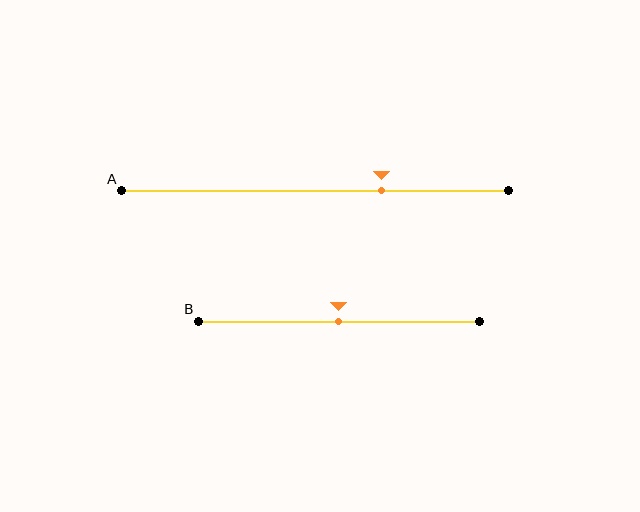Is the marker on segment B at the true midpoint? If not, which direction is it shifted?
Yes, the marker on segment B is at the true midpoint.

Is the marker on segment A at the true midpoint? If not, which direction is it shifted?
No, the marker on segment A is shifted to the right by about 17% of the segment length.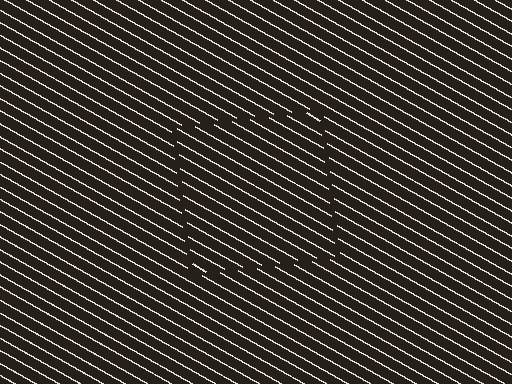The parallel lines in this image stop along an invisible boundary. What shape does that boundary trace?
An illusory square. The interior of the shape contains the same grating, shifted by half a period — the contour is defined by the phase discontinuity where line-ends from the inner and outer gratings abut.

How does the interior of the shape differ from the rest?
The interior of the shape contains the same grating, shifted by half a period — the contour is defined by the phase discontinuity where line-ends from the inner and outer gratings abut.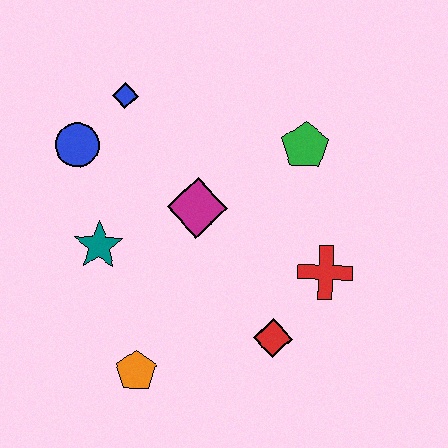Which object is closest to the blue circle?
The blue diamond is closest to the blue circle.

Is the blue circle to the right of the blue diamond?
No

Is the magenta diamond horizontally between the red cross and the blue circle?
Yes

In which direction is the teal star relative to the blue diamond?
The teal star is below the blue diamond.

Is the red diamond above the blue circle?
No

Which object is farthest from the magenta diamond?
The orange pentagon is farthest from the magenta diamond.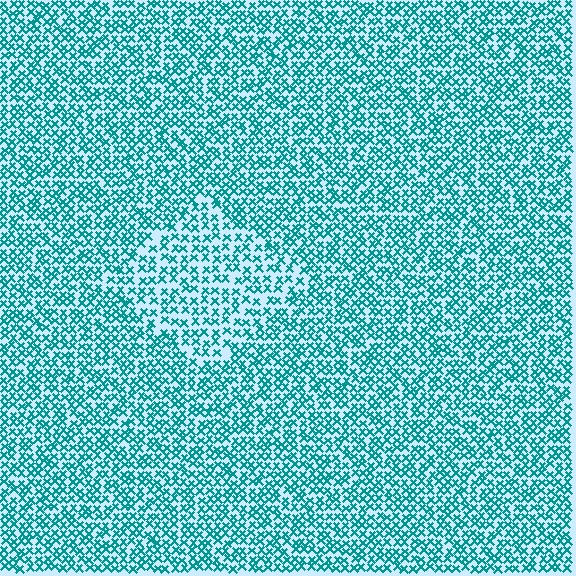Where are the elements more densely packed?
The elements are more densely packed outside the diamond boundary.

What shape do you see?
I see a diamond.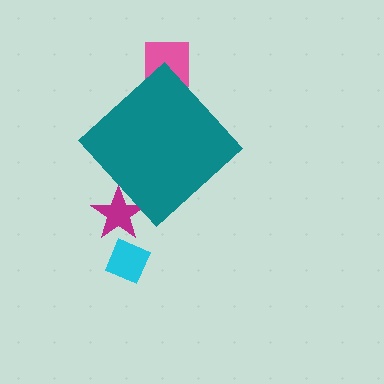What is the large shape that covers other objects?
A teal diamond.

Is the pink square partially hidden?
Yes, the pink square is partially hidden behind the teal diamond.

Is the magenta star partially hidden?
Yes, the magenta star is partially hidden behind the teal diamond.